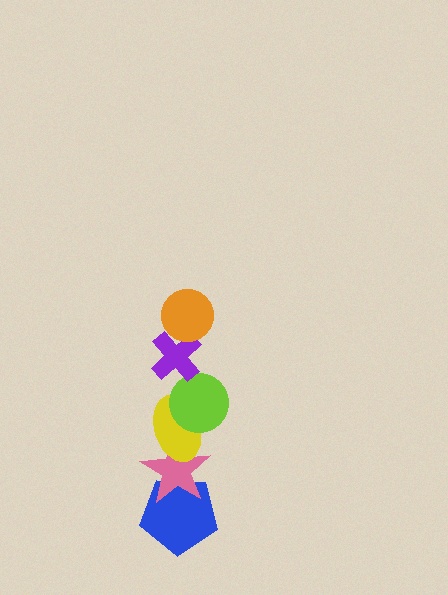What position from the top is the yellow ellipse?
The yellow ellipse is 4th from the top.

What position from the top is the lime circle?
The lime circle is 3rd from the top.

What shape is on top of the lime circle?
The purple cross is on top of the lime circle.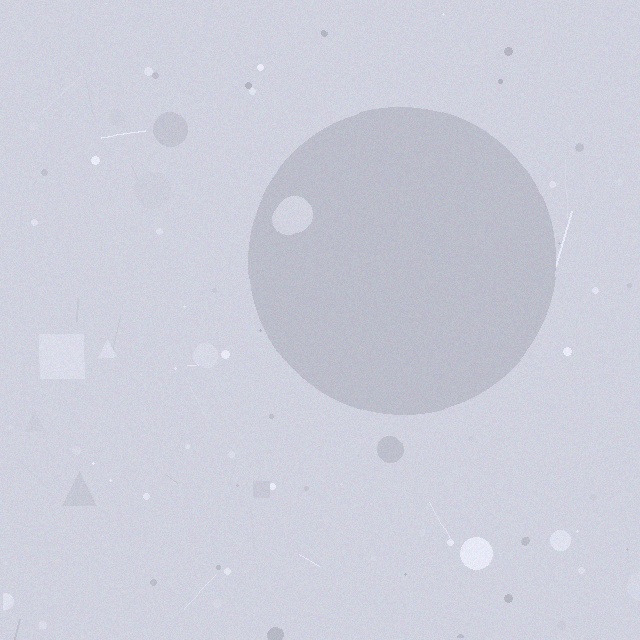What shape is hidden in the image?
A circle is hidden in the image.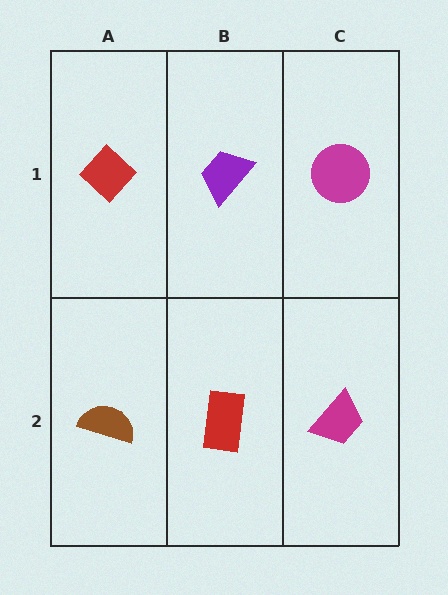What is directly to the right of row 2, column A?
A red rectangle.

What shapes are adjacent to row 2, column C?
A magenta circle (row 1, column C), a red rectangle (row 2, column B).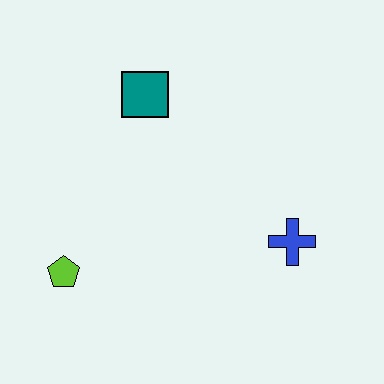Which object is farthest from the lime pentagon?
The blue cross is farthest from the lime pentagon.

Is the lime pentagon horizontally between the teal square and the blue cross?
No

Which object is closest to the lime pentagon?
The teal square is closest to the lime pentagon.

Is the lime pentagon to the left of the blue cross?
Yes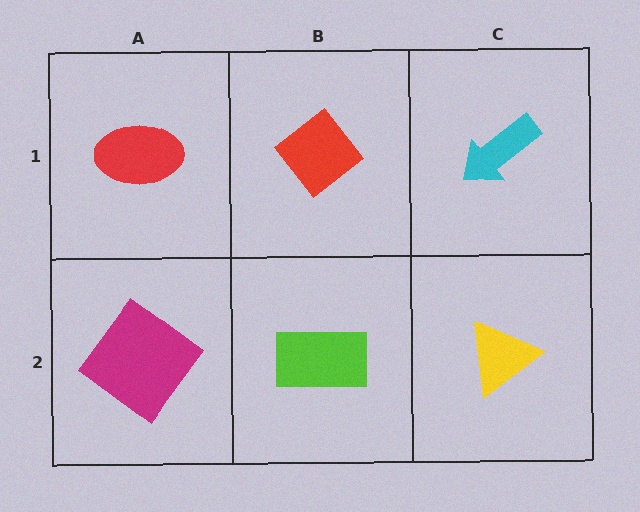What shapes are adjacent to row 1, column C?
A yellow triangle (row 2, column C), a red diamond (row 1, column B).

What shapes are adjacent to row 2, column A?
A red ellipse (row 1, column A), a lime rectangle (row 2, column B).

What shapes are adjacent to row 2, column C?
A cyan arrow (row 1, column C), a lime rectangle (row 2, column B).